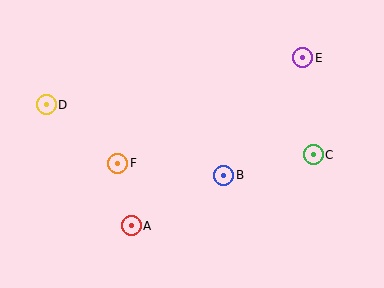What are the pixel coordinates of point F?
Point F is at (118, 163).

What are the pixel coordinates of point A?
Point A is at (131, 226).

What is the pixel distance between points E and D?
The distance between E and D is 261 pixels.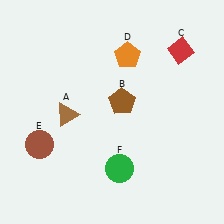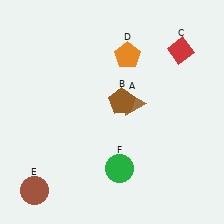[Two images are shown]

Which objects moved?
The objects that moved are: the brown triangle (A), the brown circle (E).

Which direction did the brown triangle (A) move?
The brown triangle (A) moved right.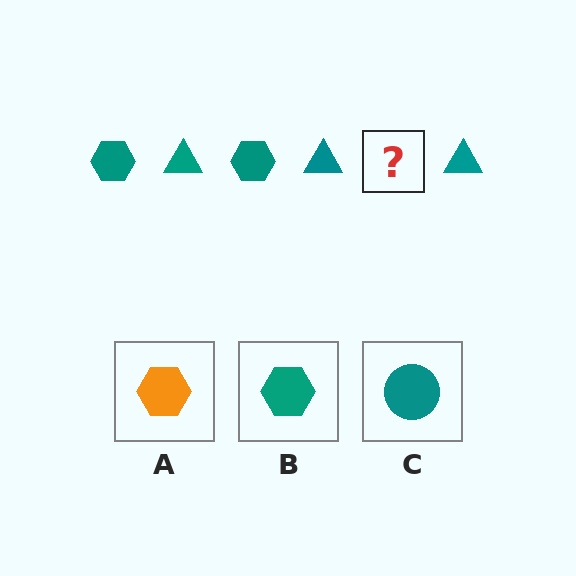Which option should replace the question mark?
Option B.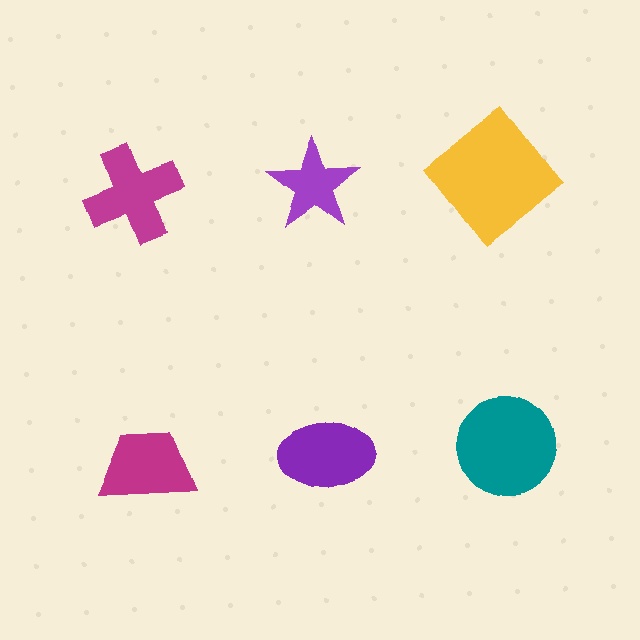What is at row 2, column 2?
A purple ellipse.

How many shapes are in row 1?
3 shapes.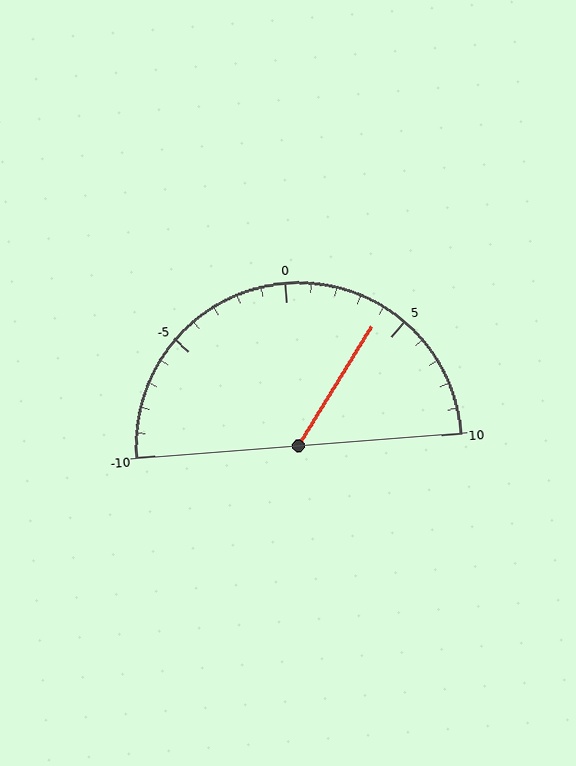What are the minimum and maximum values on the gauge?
The gauge ranges from -10 to 10.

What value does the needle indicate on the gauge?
The needle indicates approximately 4.